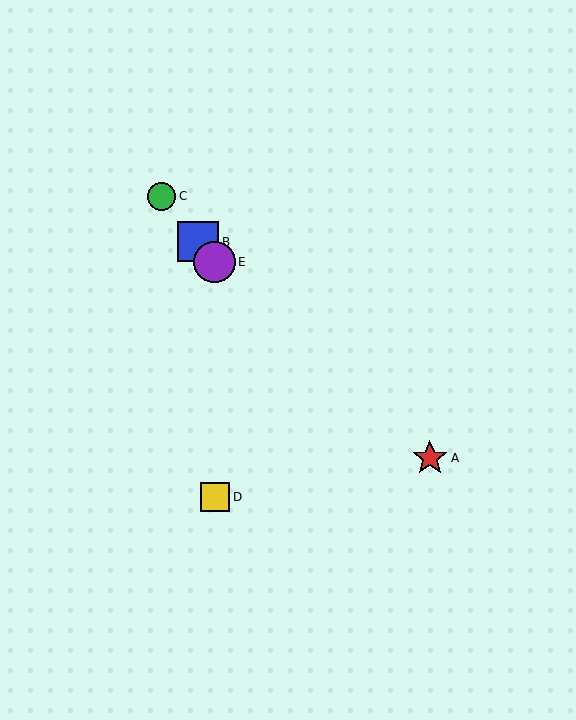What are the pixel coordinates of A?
Object A is at (430, 458).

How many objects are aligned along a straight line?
3 objects (B, C, E) are aligned along a straight line.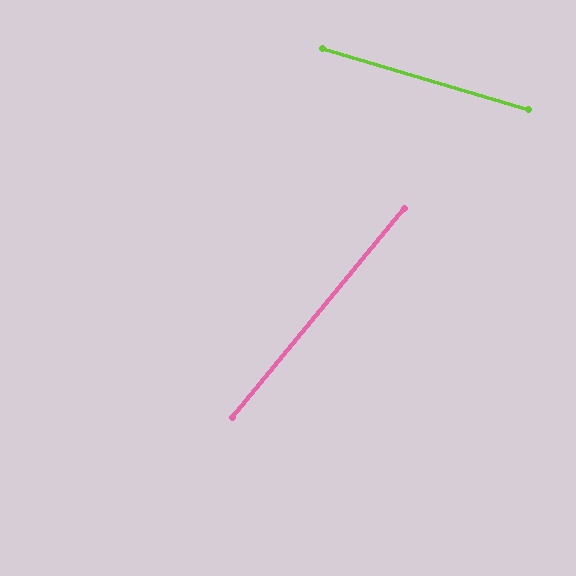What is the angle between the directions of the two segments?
Approximately 67 degrees.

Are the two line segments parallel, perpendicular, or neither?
Neither parallel nor perpendicular — they differ by about 67°.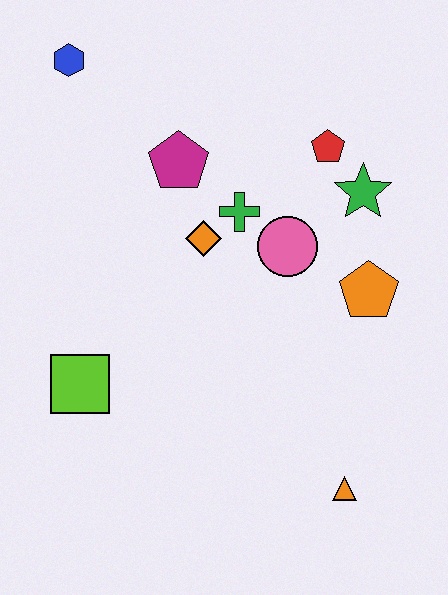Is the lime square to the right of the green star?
No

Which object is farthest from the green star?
The lime square is farthest from the green star.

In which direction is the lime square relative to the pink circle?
The lime square is to the left of the pink circle.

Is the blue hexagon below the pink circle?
No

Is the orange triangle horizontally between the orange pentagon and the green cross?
Yes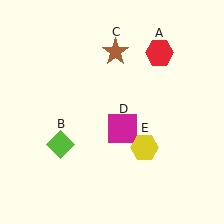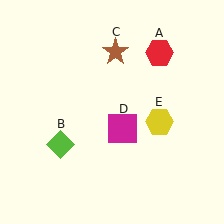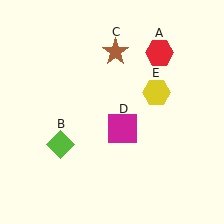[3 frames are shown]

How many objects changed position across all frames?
1 object changed position: yellow hexagon (object E).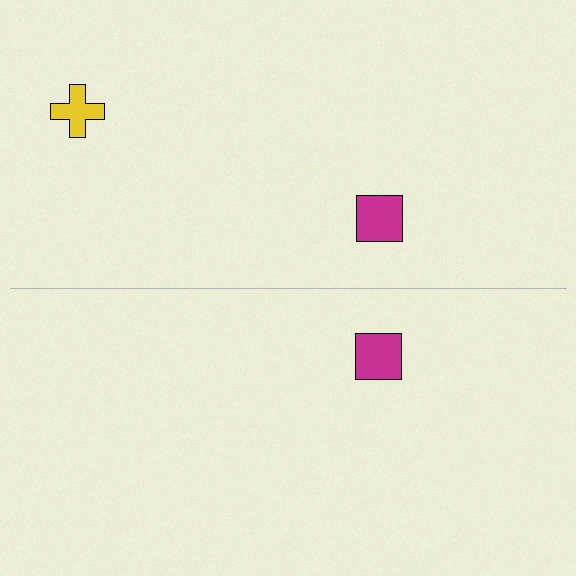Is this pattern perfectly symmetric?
No, the pattern is not perfectly symmetric. A yellow cross is missing from the bottom side.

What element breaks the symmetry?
A yellow cross is missing from the bottom side.